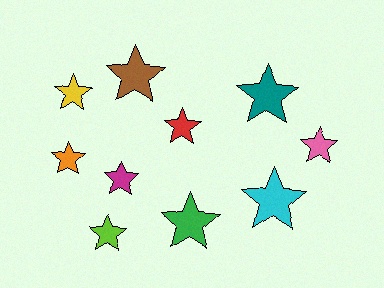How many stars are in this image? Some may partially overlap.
There are 10 stars.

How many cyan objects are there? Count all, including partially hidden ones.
There is 1 cyan object.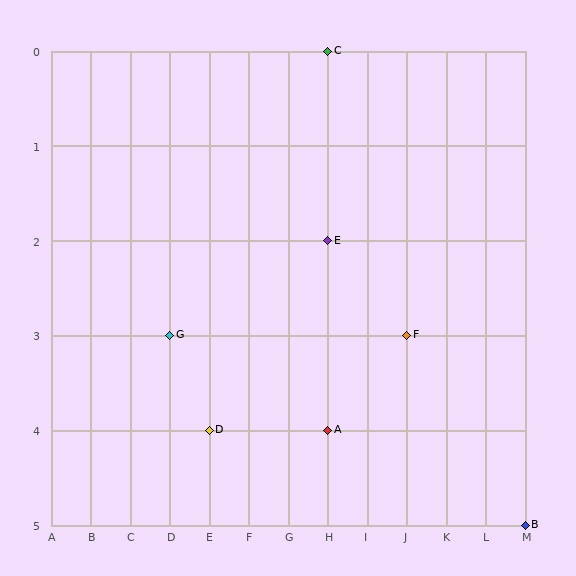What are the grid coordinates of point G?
Point G is at grid coordinates (D, 3).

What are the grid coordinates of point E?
Point E is at grid coordinates (H, 2).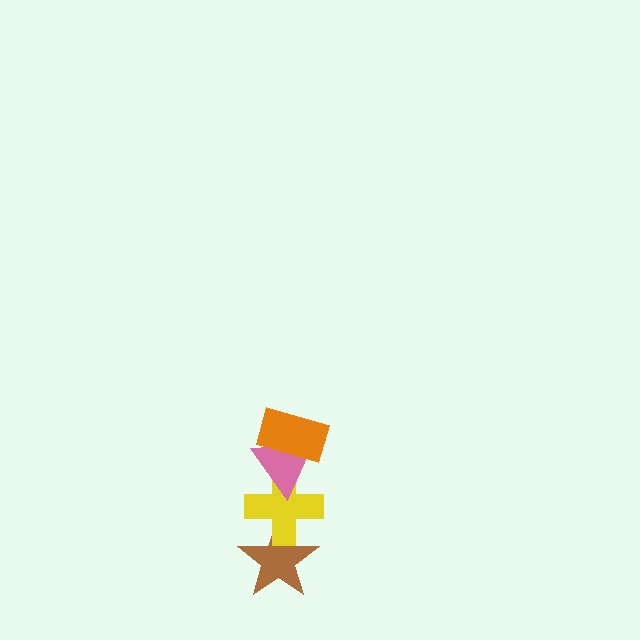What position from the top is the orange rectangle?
The orange rectangle is 1st from the top.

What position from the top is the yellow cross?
The yellow cross is 3rd from the top.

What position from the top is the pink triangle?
The pink triangle is 2nd from the top.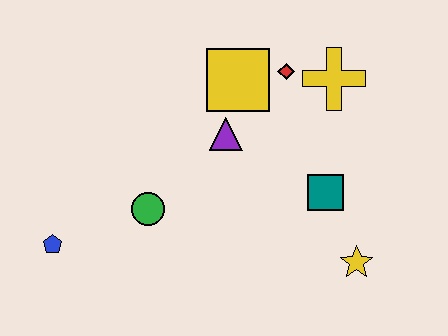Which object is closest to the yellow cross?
The red diamond is closest to the yellow cross.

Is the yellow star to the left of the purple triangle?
No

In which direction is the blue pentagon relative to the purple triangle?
The blue pentagon is to the left of the purple triangle.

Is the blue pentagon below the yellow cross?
Yes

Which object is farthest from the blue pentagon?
The yellow cross is farthest from the blue pentagon.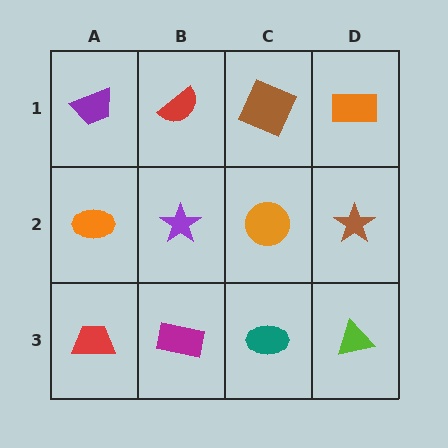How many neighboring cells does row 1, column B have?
3.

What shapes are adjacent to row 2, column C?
A brown square (row 1, column C), a teal ellipse (row 3, column C), a purple star (row 2, column B), a brown star (row 2, column D).